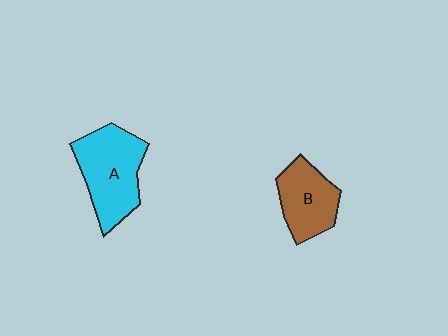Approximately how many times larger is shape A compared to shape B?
Approximately 1.4 times.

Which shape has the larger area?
Shape A (cyan).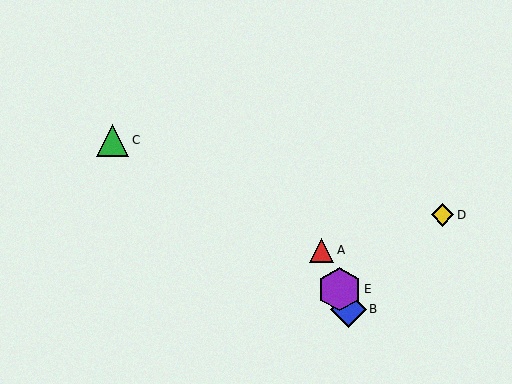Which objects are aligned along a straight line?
Objects A, B, E are aligned along a straight line.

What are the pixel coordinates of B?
Object B is at (348, 309).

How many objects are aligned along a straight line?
3 objects (A, B, E) are aligned along a straight line.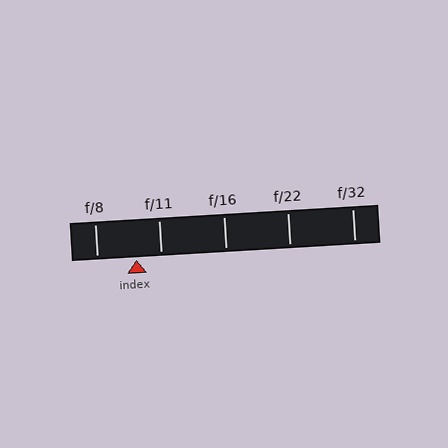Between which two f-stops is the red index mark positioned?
The index mark is between f/8 and f/11.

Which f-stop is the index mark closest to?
The index mark is closest to f/11.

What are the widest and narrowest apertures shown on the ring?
The widest aperture shown is f/8 and the narrowest is f/32.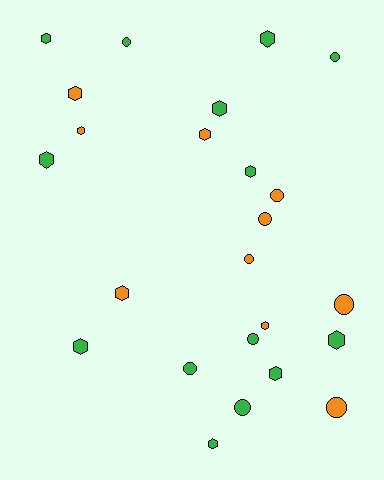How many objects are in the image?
There are 24 objects.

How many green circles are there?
There are 5 green circles.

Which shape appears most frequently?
Hexagon, with 14 objects.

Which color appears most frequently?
Green, with 14 objects.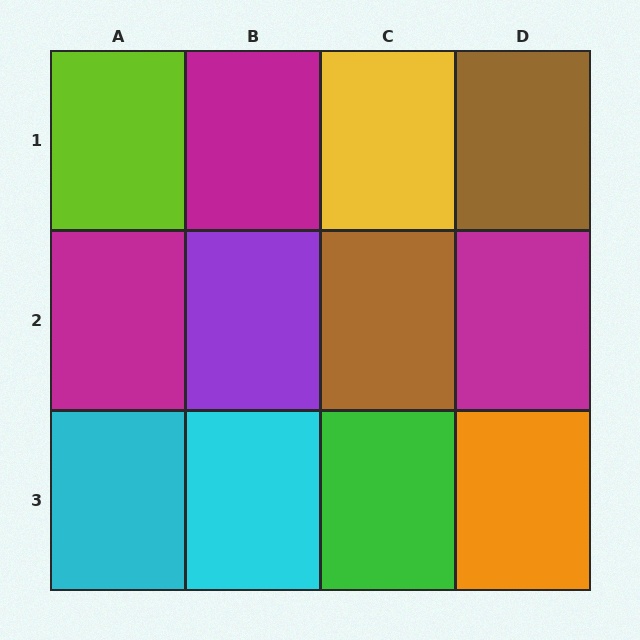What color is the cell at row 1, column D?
Brown.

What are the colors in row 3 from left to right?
Cyan, cyan, green, orange.